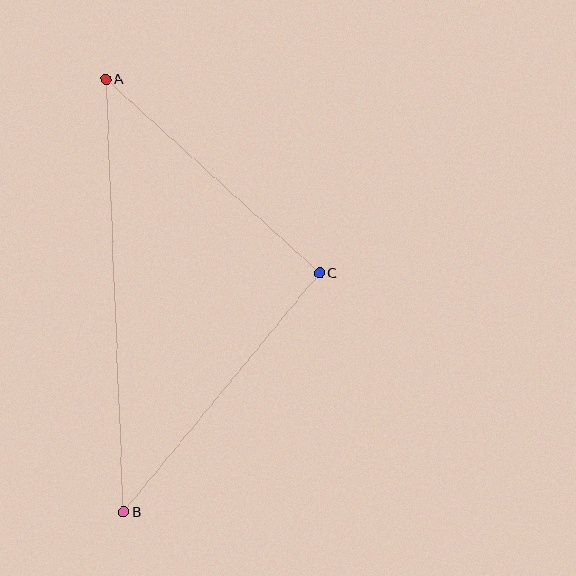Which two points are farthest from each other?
Points A and B are farthest from each other.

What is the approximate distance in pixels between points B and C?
The distance between B and C is approximately 309 pixels.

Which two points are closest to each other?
Points A and C are closest to each other.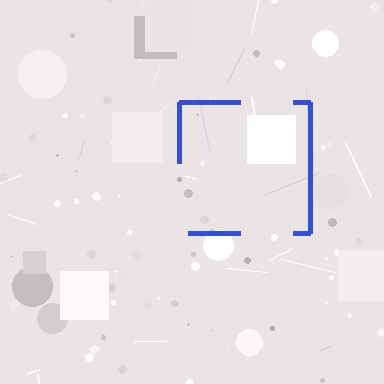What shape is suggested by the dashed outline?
The dashed outline suggests a square.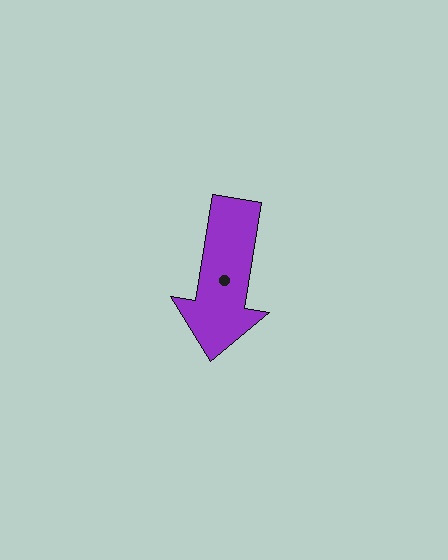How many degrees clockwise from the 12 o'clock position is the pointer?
Approximately 189 degrees.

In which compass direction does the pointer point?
South.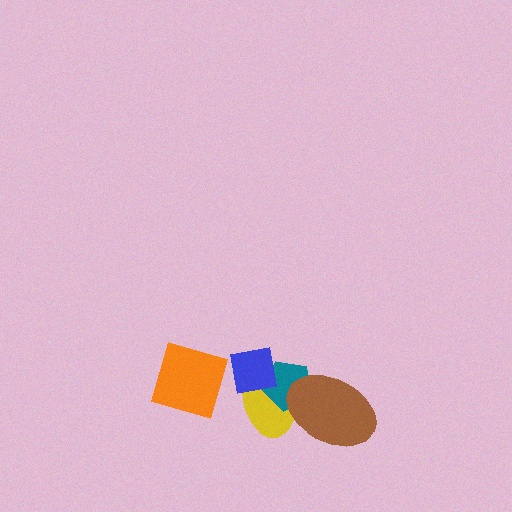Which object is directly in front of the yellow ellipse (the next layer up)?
The teal pentagon is directly in front of the yellow ellipse.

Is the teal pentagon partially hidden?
Yes, it is partially covered by another shape.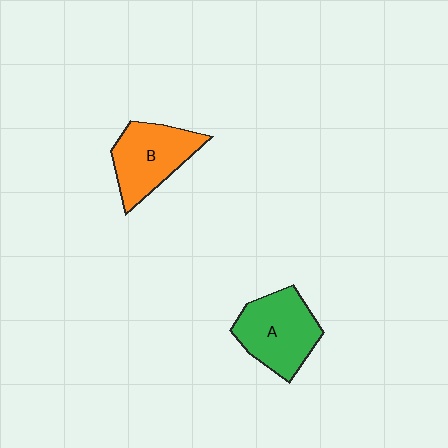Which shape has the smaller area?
Shape B (orange).